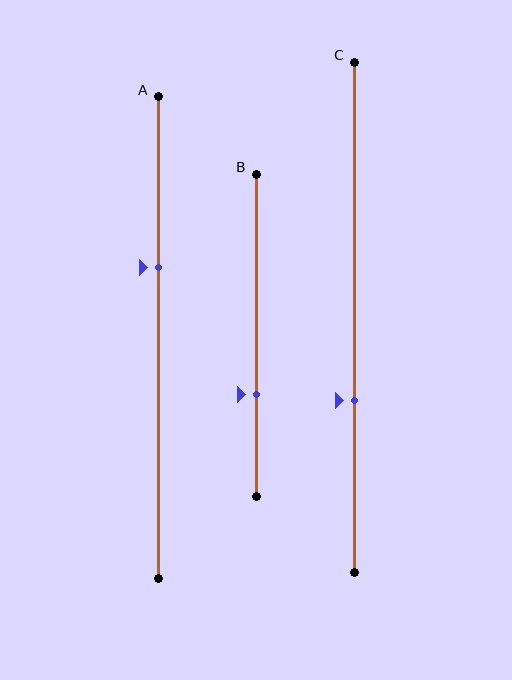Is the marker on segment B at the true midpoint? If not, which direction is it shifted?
No, the marker on segment B is shifted downward by about 18% of the segment length.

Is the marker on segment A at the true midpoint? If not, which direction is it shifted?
No, the marker on segment A is shifted upward by about 15% of the segment length.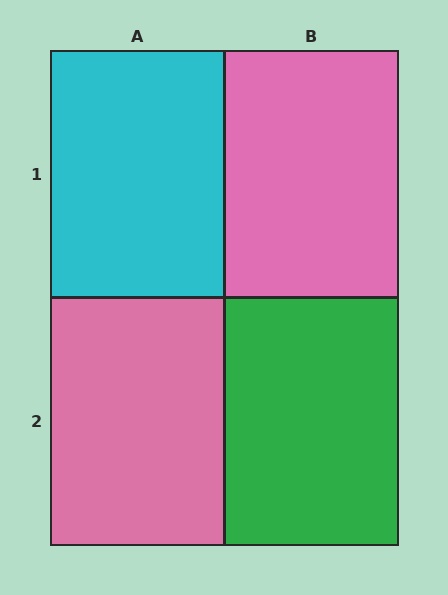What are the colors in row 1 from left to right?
Cyan, pink.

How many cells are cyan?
1 cell is cyan.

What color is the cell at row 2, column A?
Pink.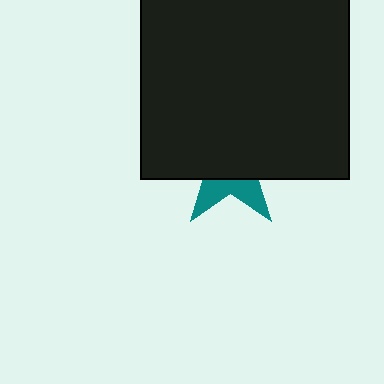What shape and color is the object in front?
The object in front is a black rectangle.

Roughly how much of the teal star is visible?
A small part of it is visible (roughly 31%).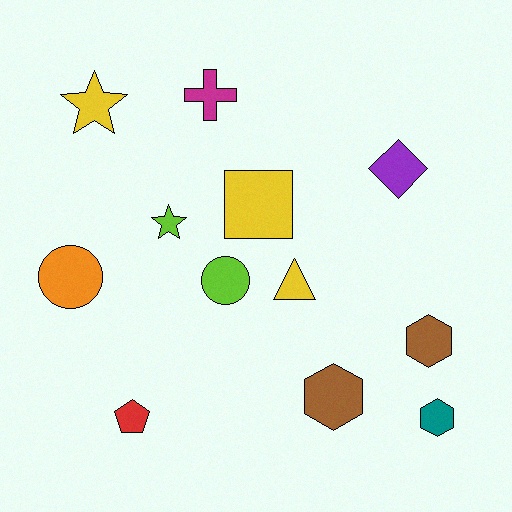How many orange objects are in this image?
There is 1 orange object.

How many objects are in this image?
There are 12 objects.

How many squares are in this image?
There is 1 square.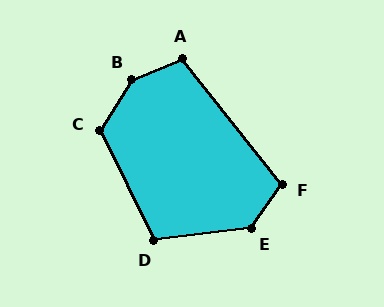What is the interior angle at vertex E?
Approximately 132 degrees (obtuse).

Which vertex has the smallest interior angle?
A, at approximately 106 degrees.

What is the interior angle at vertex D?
Approximately 109 degrees (obtuse).